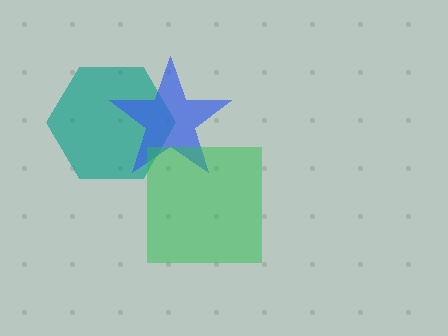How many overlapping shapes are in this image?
There are 3 overlapping shapes in the image.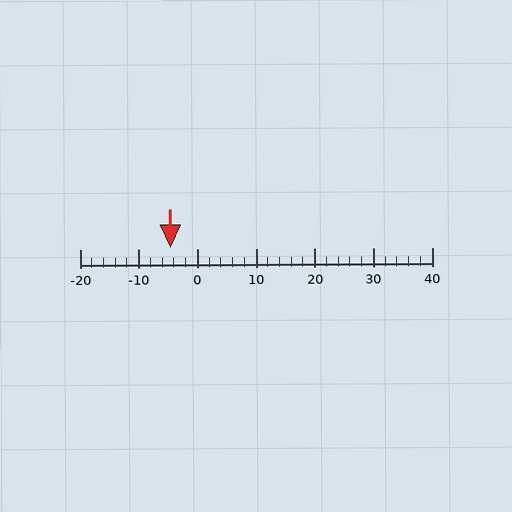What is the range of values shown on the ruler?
The ruler shows values from -20 to 40.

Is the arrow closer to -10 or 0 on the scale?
The arrow is closer to 0.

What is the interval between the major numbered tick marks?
The major tick marks are spaced 10 units apart.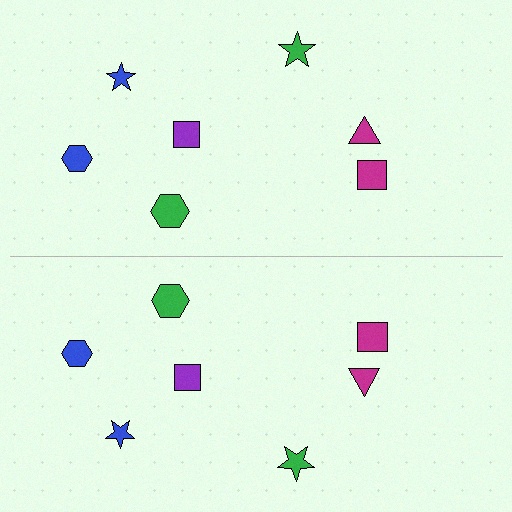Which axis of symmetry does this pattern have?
The pattern has a horizontal axis of symmetry running through the center of the image.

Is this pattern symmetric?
Yes, this pattern has bilateral (reflection) symmetry.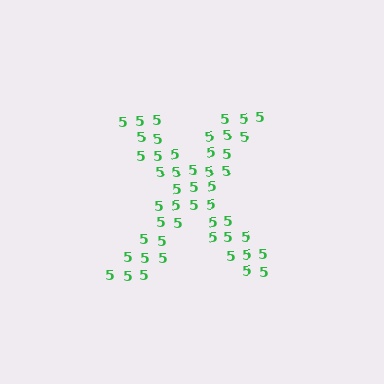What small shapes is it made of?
It is made of small digit 5's.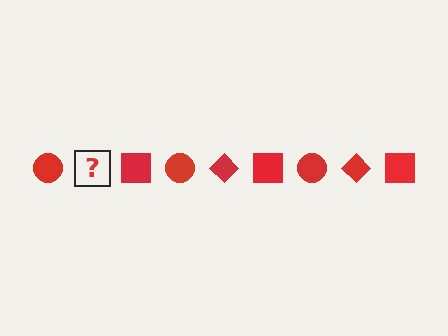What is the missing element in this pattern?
The missing element is a red diamond.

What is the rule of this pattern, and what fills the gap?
The rule is that the pattern cycles through circle, diamond, square shapes in red. The gap should be filled with a red diamond.